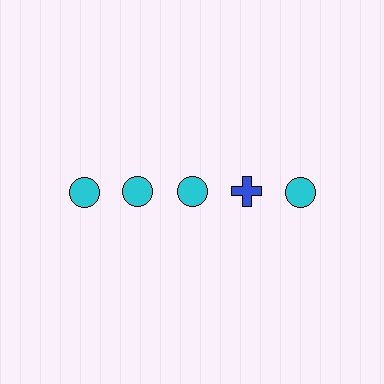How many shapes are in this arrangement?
There are 5 shapes arranged in a grid pattern.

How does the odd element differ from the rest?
It differs in both color (blue instead of cyan) and shape (cross instead of circle).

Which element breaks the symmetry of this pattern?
The blue cross in the top row, second from right column breaks the symmetry. All other shapes are cyan circles.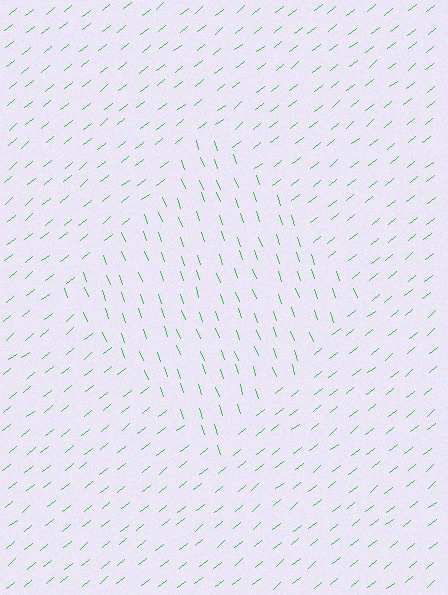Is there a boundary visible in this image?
Yes, there is a texture boundary formed by a change in line orientation.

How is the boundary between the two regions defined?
The boundary is defined purely by a change in line orientation (approximately 71 degrees difference). All lines are the same color and thickness.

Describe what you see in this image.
The image is filled with small green line segments. A diamond region in the image has lines oriented differently from the surrounding lines, creating a visible texture boundary.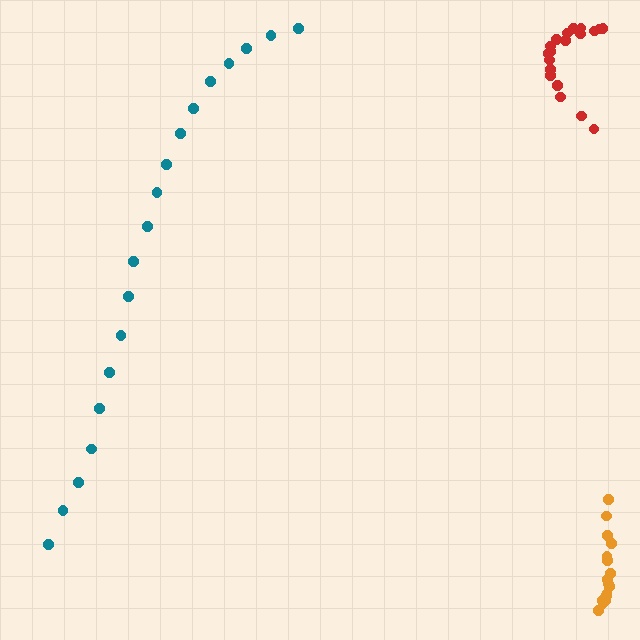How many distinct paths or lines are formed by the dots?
There are 3 distinct paths.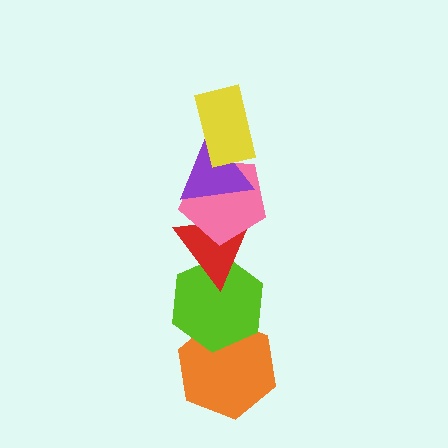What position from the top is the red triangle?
The red triangle is 4th from the top.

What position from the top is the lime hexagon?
The lime hexagon is 5th from the top.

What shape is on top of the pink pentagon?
The purple triangle is on top of the pink pentagon.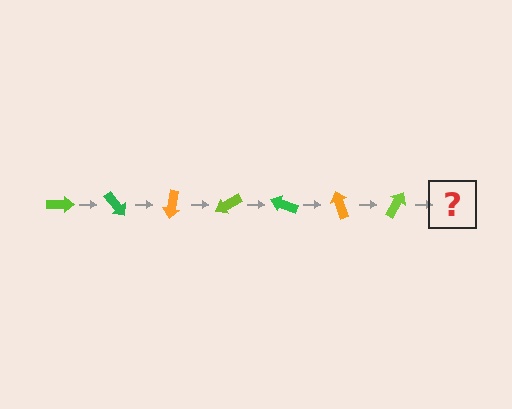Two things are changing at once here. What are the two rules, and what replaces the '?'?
The two rules are that it rotates 50 degrees each step and the color cycles through lime, green, and orange. The '?' should be a green arrow, rotated 350 degrees from the start.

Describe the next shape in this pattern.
It should be a green arrow, rotated 350 degrees from the start.